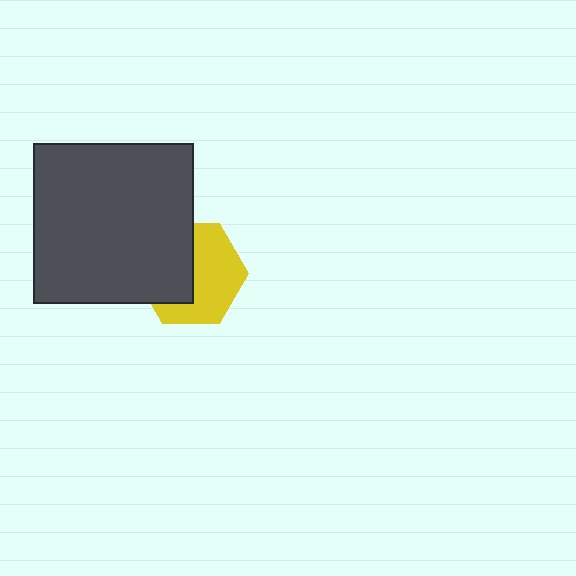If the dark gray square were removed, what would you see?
You would see the complete yellow hexagon.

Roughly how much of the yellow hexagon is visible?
About half of it is visible (roughly 56%).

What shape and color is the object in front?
The object in front is a dark gray square.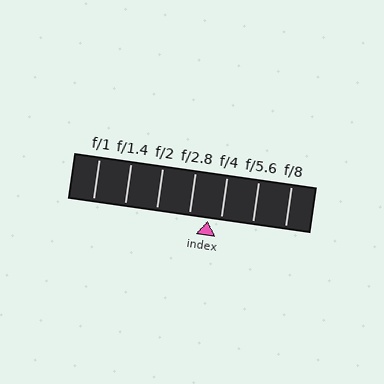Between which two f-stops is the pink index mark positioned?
The index mark is between f/2.8 and f/4.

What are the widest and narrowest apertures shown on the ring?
The widest aperture shown is f/1 and the narrowest is f/8.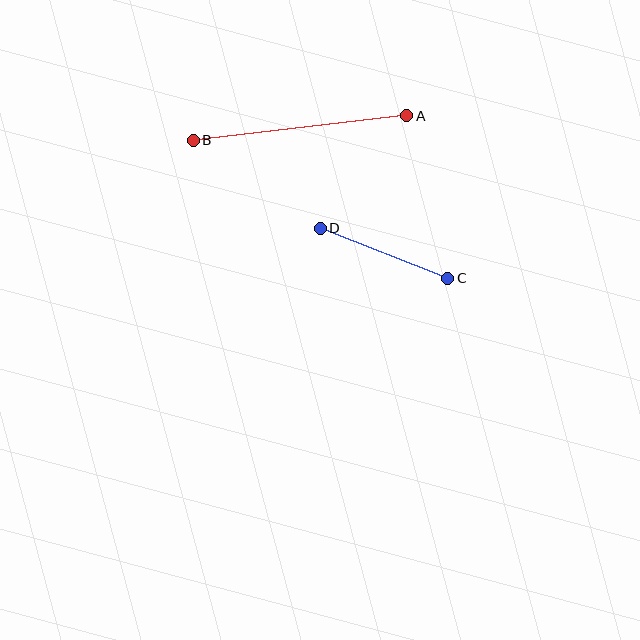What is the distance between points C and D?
The distance is approximately 137 pixels.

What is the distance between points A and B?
The distance is approximately 215 pixels.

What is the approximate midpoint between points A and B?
The midpoint is at approximately (300, 128) pixels.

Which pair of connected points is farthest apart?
Points A and B are farthest apart.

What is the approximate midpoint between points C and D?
The midpoint is at approximately (384, 253) pixels.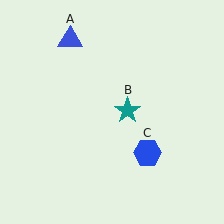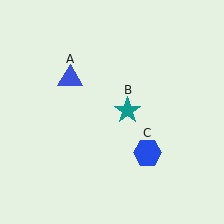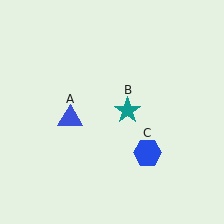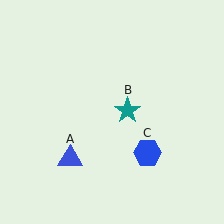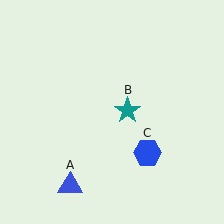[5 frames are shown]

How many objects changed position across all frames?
1 object changed position: blue triangle (object A).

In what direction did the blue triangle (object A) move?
The blue triangle (object A) moved down.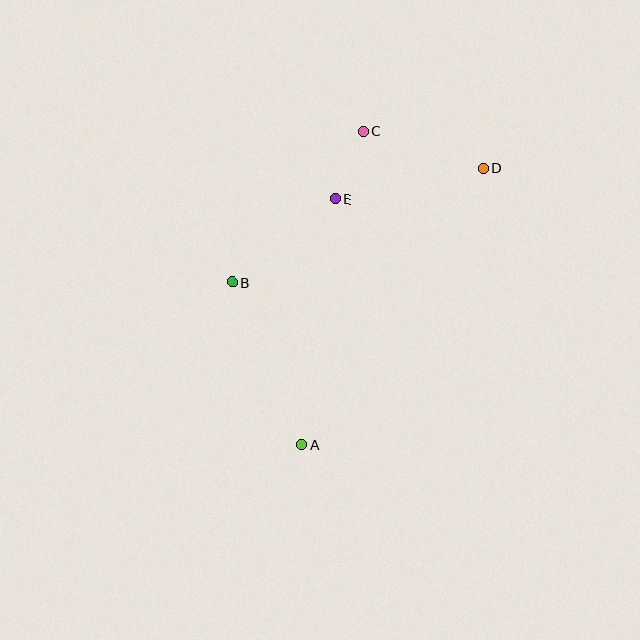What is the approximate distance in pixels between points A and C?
The distance between A and C is approximately 320 pixels.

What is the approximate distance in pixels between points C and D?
The distance between C and D is approximately 125 pixels.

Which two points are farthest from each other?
Points A and D are farthest from each other.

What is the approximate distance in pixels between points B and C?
The distance between B and C is approximately 200 pixels.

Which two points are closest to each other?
Points C and E are closest to each other.